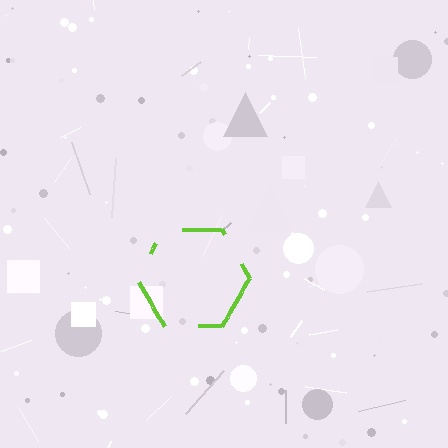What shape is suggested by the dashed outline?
The dashed outline suggests a hexagon.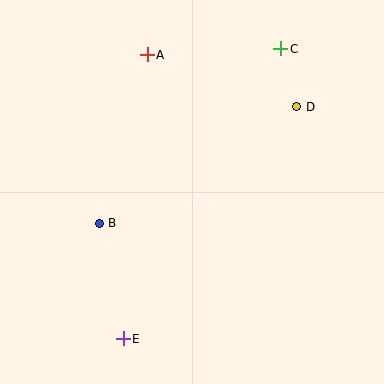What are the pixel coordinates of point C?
Point C is at (281, 49).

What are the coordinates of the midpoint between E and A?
The midpoint between E and A is at (135, 197).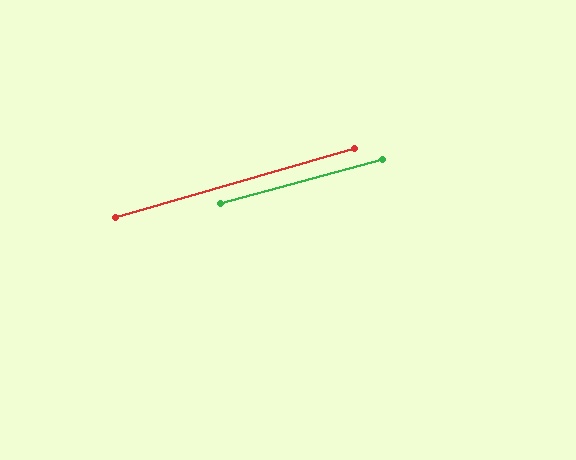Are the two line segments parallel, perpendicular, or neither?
Parallel — their directions differ by only 0.8°.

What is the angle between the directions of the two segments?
Approximately 1 degree.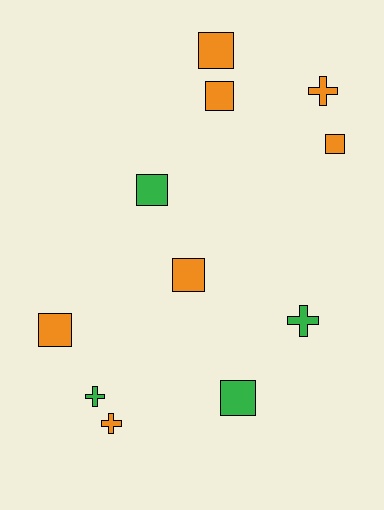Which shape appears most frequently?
Square, with 7 objects.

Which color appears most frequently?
Orange, with 7 objects.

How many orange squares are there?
There are 5 orange squares.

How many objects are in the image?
There are 11 objects.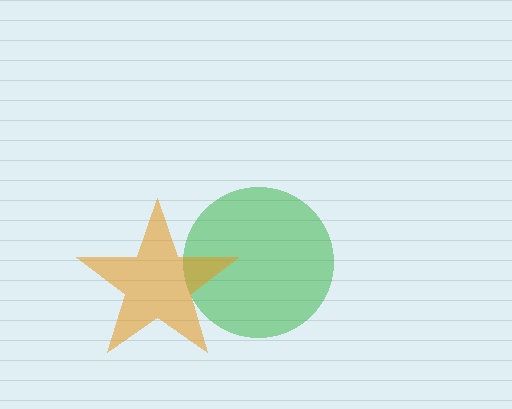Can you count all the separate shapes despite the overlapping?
Yes, there are 2 separate shapes.